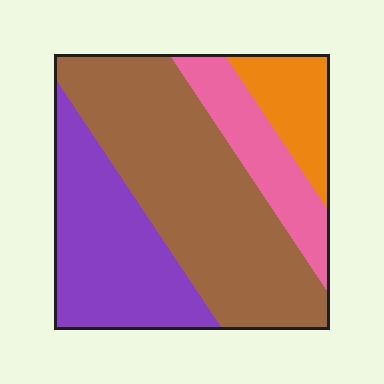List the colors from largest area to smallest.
From largest to smallest: brown, purple, pink, orange.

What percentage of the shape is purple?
Purple covers about 30% of the shape.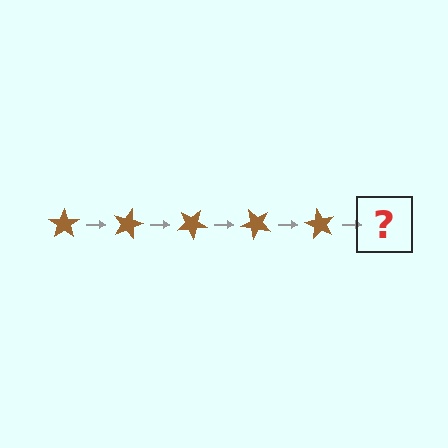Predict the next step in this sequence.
The next step is a brown star rotated 75 degrees.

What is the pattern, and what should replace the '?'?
The pattern is that the star rotates 15 degrees each step. The '?' should be a brown star rotated 75 degrees.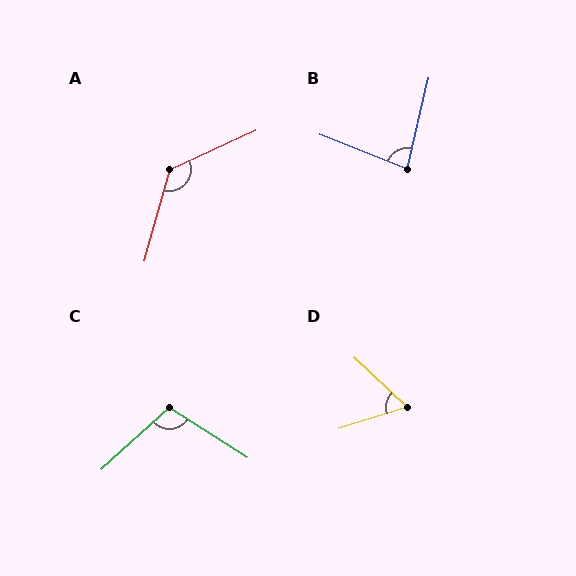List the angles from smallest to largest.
D (61°), B (82°), C (105°), A (130°).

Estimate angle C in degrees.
Approximately 105 degrees.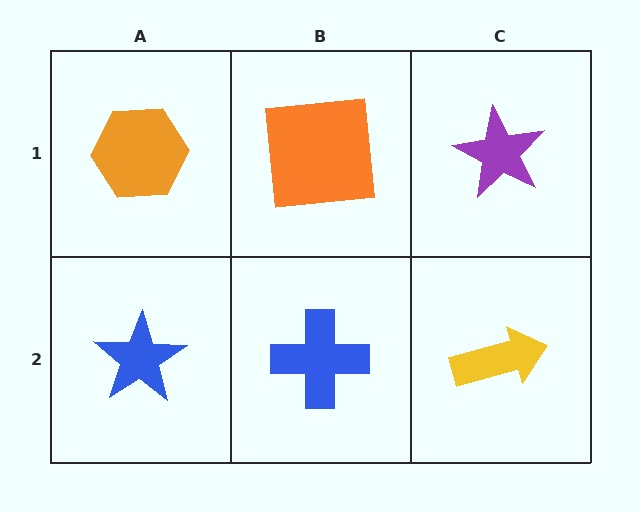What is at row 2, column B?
A blue cross.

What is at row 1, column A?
An orange hexagon.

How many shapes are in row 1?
3 shapes.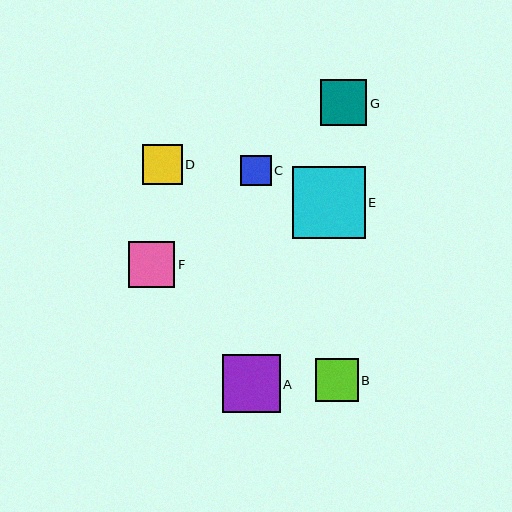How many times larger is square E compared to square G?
Square E is approximately 1.6 times the size of square G.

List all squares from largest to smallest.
From largest to smallest: E, A, G, F, B, D, C.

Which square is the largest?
Square E is the largest with a size of approximately 72 pixels.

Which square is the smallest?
Square C is the smallest with a size of approximately 30 pixels.